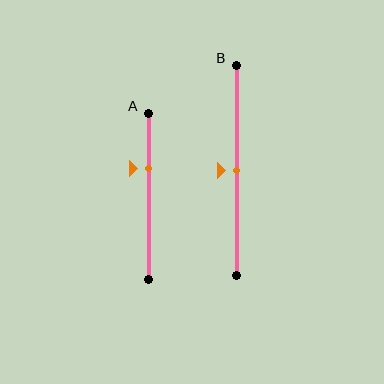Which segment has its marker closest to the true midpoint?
Segment B has its marker closest to the true midpoint.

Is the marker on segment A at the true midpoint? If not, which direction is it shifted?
No, the marker on segment A is shifted upward by about 17% of the segment length.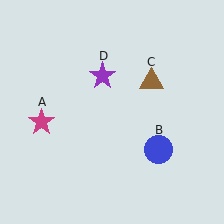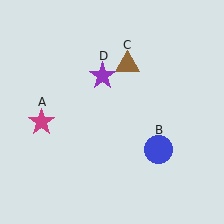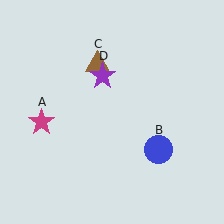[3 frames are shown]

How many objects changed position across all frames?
1 object changed position: brown triangle (object C).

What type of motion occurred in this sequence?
The brown triangle (object C) rotated counterclockwise around the center of the scene.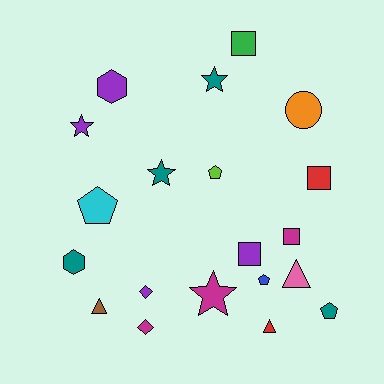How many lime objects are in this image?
There is 1 lime object.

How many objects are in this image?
There are 20 objects.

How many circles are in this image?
There is 1 circle.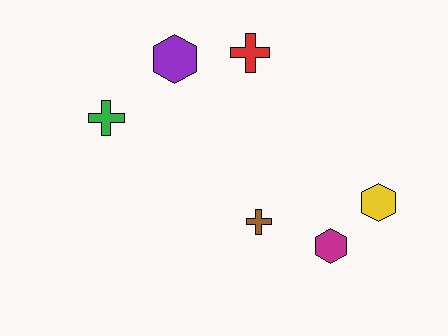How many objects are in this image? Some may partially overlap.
There are 6 objects.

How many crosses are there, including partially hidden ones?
There are 3 crosses.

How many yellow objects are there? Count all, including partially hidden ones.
There is 1 yellow object.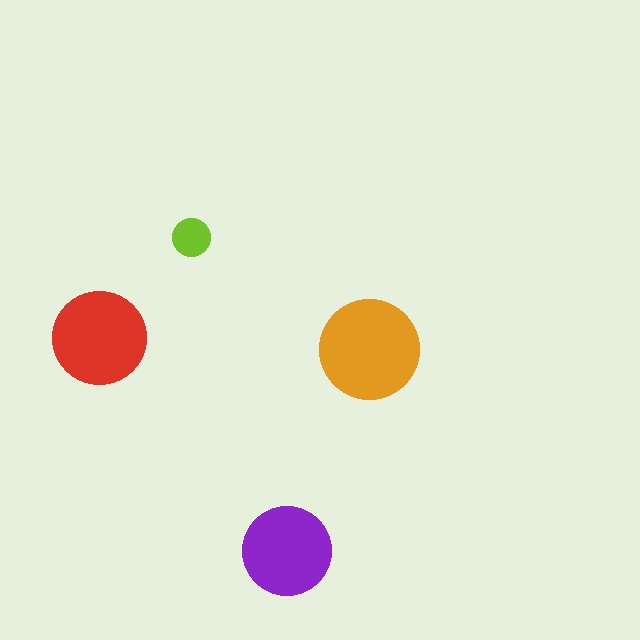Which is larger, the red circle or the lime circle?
The red one.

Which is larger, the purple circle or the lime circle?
The purple one.